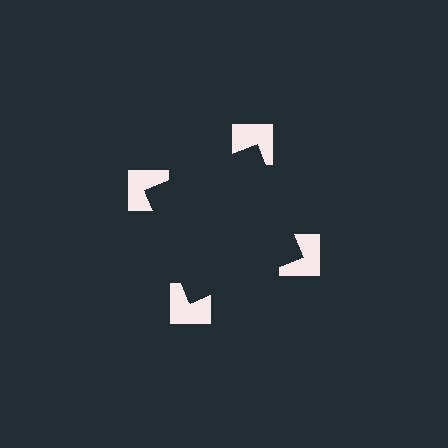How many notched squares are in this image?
There are 4 — one at each vertex of the illusory square.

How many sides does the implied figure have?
4 sides.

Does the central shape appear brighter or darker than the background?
It typically appears slightly darker than the background, even though no actual brightness change is drawn.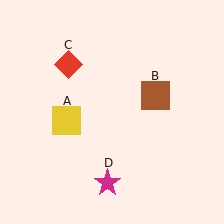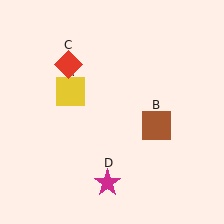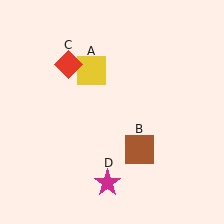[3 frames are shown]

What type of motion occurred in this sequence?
The yellow square (object A), brown square (object B) rotated clockwise around the center of the scene.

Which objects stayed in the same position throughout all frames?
Red diamond (object C) and magenta star (object D) remained stationary.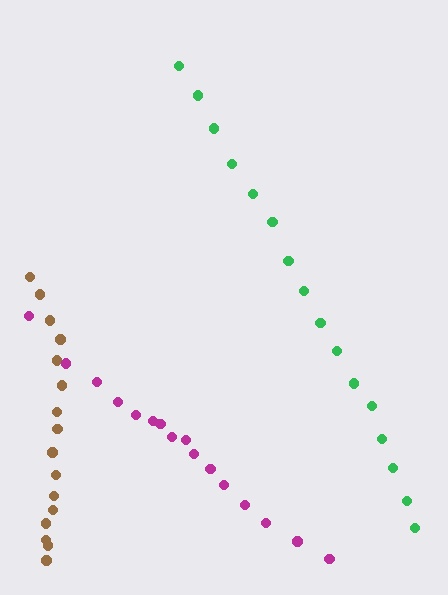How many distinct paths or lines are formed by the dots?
There are 3 distinct paths.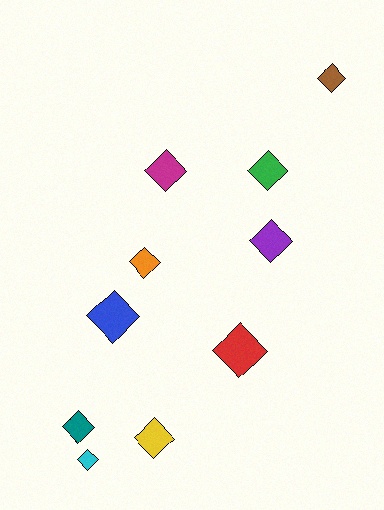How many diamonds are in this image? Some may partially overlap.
There are 10 diamonds.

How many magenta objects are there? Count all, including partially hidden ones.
There is 1 magenta object.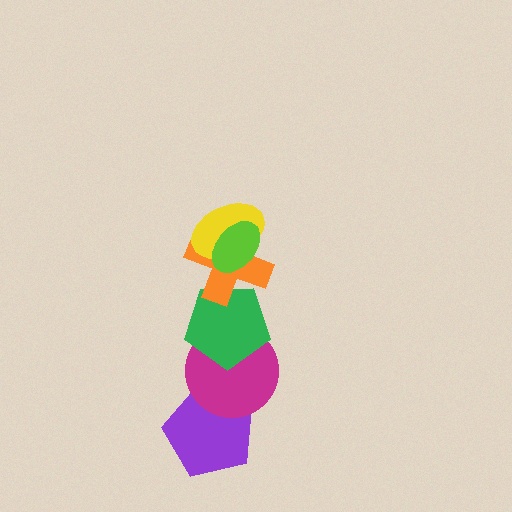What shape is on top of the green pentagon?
The orange cross is on top of the green pentagon.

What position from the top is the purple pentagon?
The purple pentagon is 6th from the top.